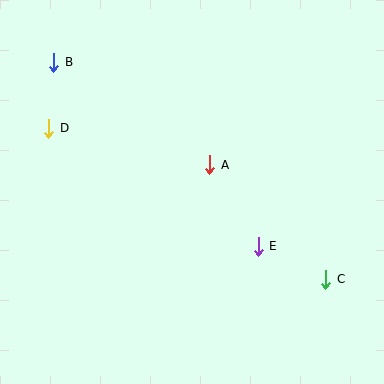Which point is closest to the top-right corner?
Point A is closest to the top-right corner.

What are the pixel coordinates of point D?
Point D is at (49, 129).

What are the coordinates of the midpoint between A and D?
The midpoint between A and D is at (129, 147).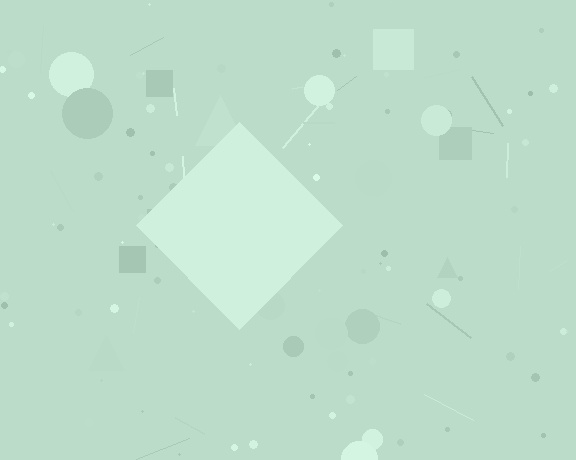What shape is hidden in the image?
A diamond is hidden in the image.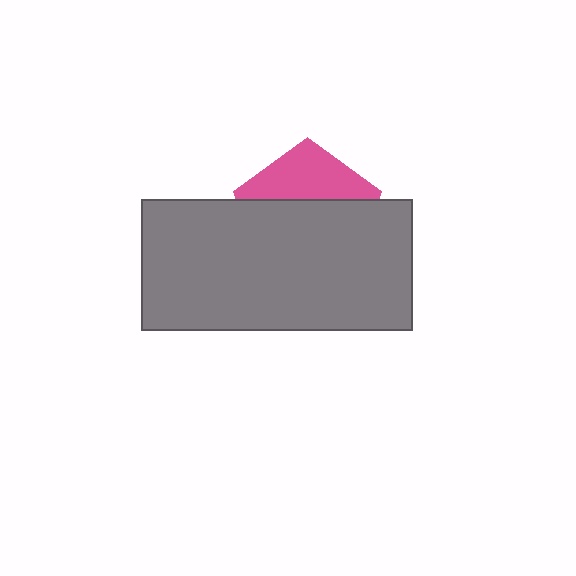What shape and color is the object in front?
The object in front is a gray rectangle.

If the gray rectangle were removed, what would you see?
You would see the complete pink pentagon.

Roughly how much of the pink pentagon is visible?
A small part of it is visible (roughly 36%).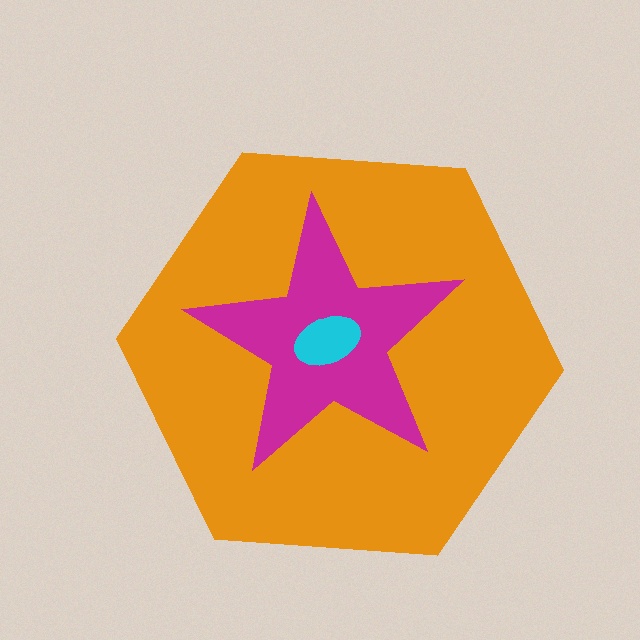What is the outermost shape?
The orange hexagon.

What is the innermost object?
The cyan ellipse.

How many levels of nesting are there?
3.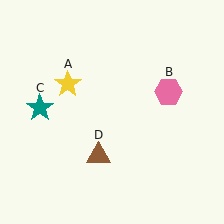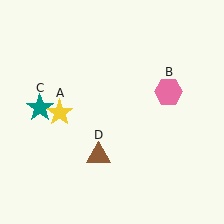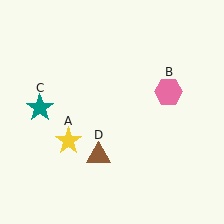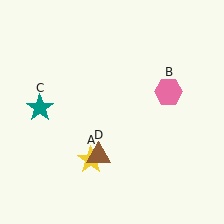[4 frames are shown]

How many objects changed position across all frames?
1 object changed position: yellow star (object A).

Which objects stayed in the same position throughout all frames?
Pink hexagon (object B) and teal star (object C) and brown triangle (object D) remained stationary.